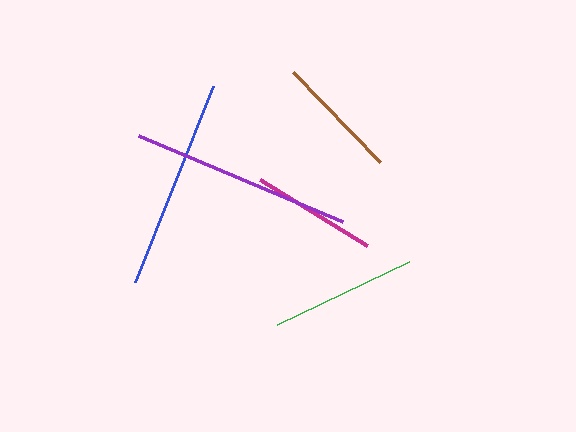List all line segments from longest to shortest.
From longest to shortest: purple, blue, green, magenta, brown.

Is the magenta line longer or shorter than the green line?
The green line is longer than the magenta line.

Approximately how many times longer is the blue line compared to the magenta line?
The blue line is approximately 1.7 times the length of the magenta line.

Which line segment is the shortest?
The brown line is the shortest at approximately 125 pixels.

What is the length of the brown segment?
The brown segment is approximately 125 pixels long.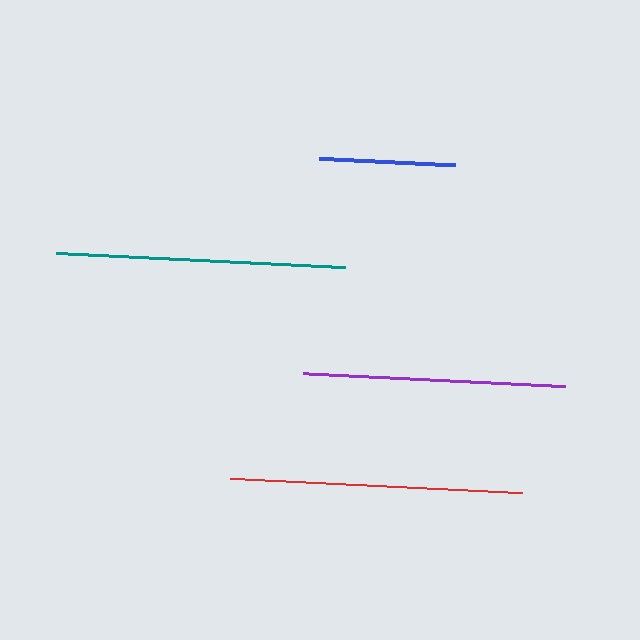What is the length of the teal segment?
The teal segment is approximately 290 pixels long.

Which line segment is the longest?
The red line is the longest at approximately 291 pixels.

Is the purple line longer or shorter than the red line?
The red line is longer than the purple line.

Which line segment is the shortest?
The blue line is the shortest at approximately 136 pixels.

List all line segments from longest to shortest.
From longest to shortest: red, teal, purple, blue.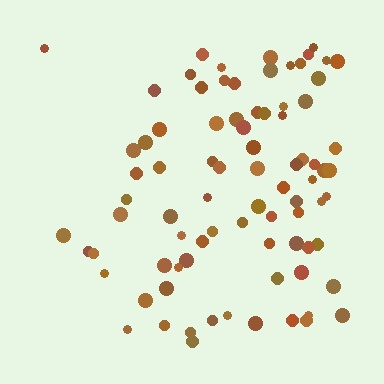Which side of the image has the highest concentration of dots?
The right.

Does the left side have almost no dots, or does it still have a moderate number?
Still a moderate number, just noticeably fewer than the right.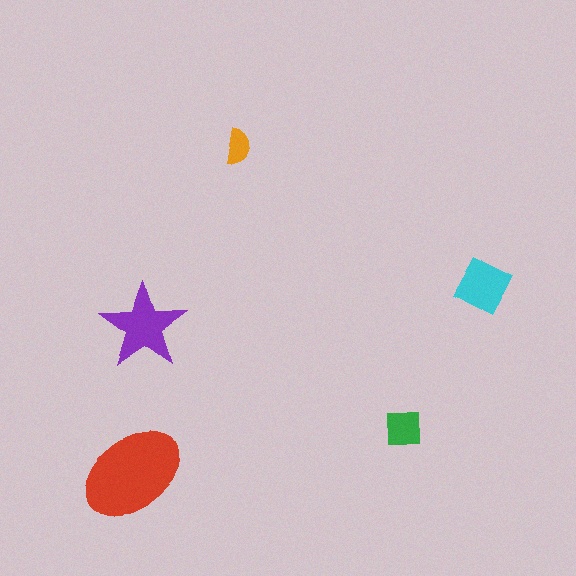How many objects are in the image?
There are 5 objects in the image.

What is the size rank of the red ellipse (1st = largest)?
1st.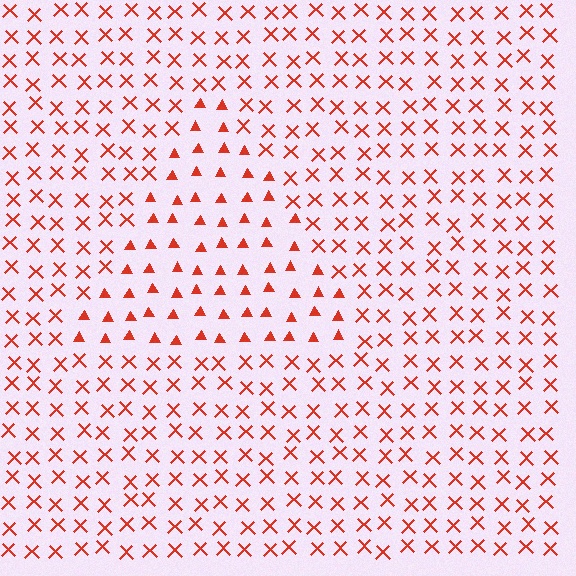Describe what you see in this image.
The image is filled with small red elements arranged in a uniform grid. A triangle-shaped region contains triangles, while the surrounding area contains X marks. The boundary is defined purely by the change in element shape.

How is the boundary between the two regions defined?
The boundary is defined by a change in element shape: triangles inside vs. X marks outside. All elements share the same color and spacing.